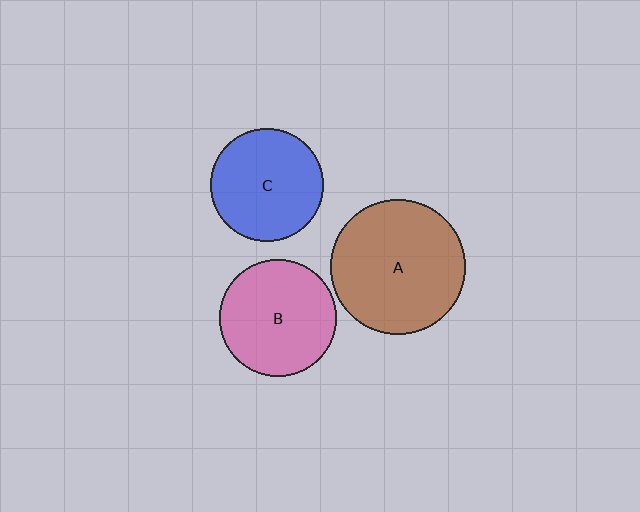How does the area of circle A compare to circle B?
Approximately 1.3 times.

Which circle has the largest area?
Circle A (brown).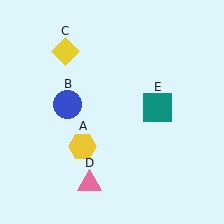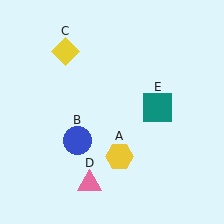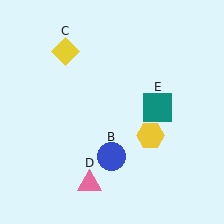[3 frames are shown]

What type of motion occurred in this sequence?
The yellow hexagon (object A), blue circle (object B) rotated counterclockwise around the center of the scene.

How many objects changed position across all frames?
2 objects changed position: yellow hexagon (object A), blue circle (object B).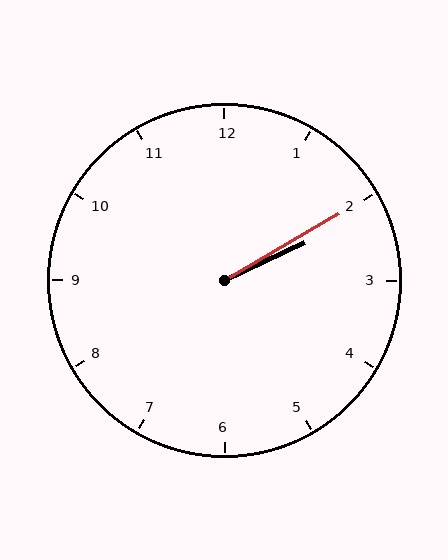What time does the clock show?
2:10.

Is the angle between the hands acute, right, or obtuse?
It is acute.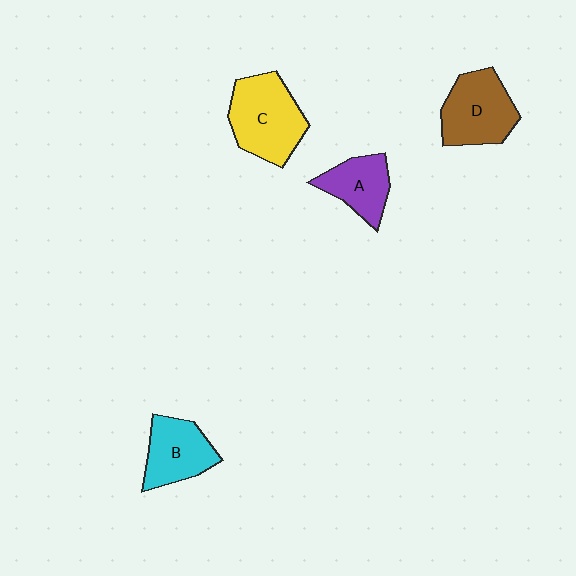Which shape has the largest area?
Shape C (yellow).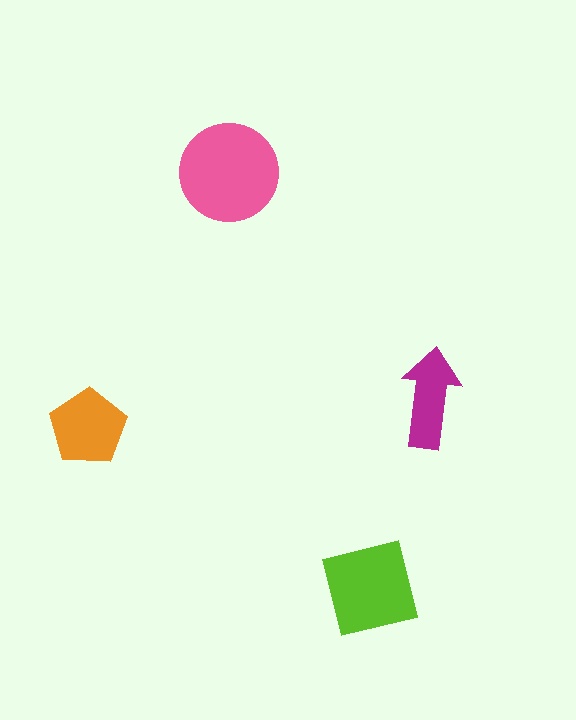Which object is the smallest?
The magenta arrow.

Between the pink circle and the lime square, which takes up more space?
The pink circle.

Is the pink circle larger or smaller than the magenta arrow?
Larger.